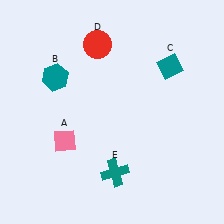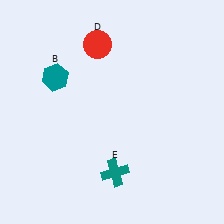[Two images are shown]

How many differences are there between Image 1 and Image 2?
There are 2 differences between the two images.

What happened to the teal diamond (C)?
The teal diamond (C) was removed in Image 2. It was in the top-right area of Image 1.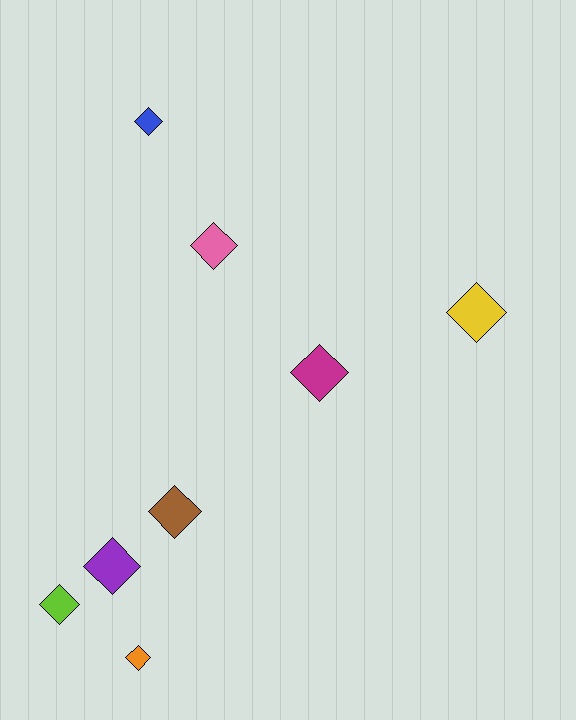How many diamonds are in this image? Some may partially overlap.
There are 8 diamonds.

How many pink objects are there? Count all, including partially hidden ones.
There is 1 pink object.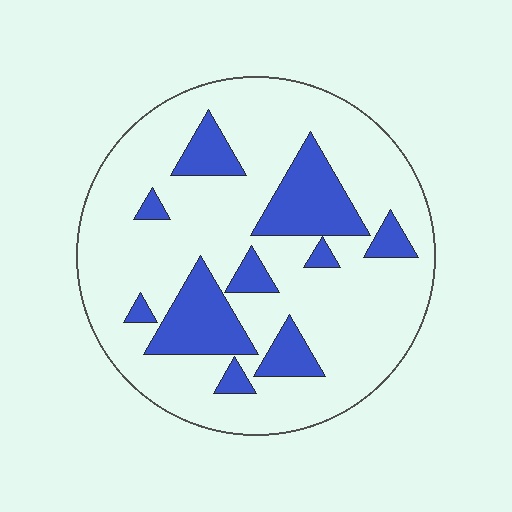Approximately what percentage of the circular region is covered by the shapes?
Approximately 20%.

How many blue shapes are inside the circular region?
10.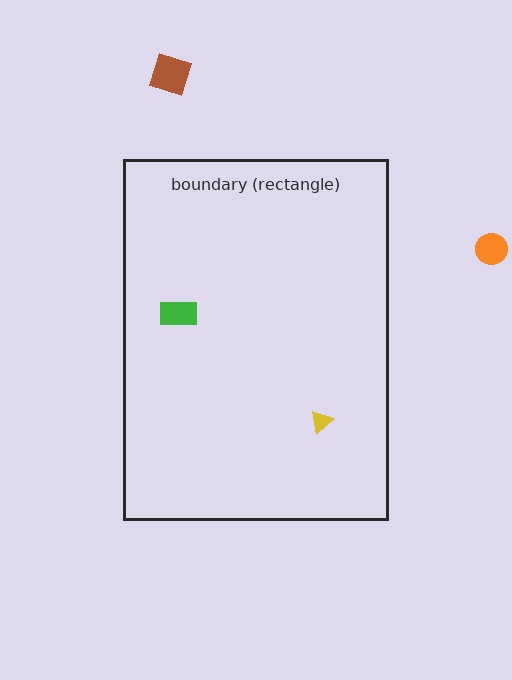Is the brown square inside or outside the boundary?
Outside.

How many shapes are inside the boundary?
2 inside, 2 outside.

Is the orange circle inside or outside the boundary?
Outside.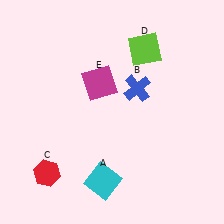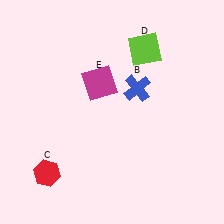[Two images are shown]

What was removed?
The cyan square (A) was removed in Image 2.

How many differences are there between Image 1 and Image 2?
There is 1 difference between the two images.